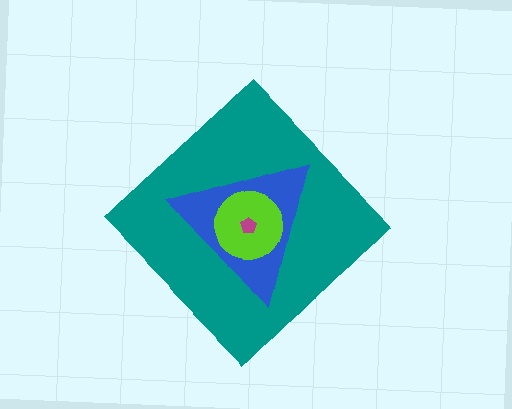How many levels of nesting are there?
4.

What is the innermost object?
The magenta pentagon.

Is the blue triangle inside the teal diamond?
Yes.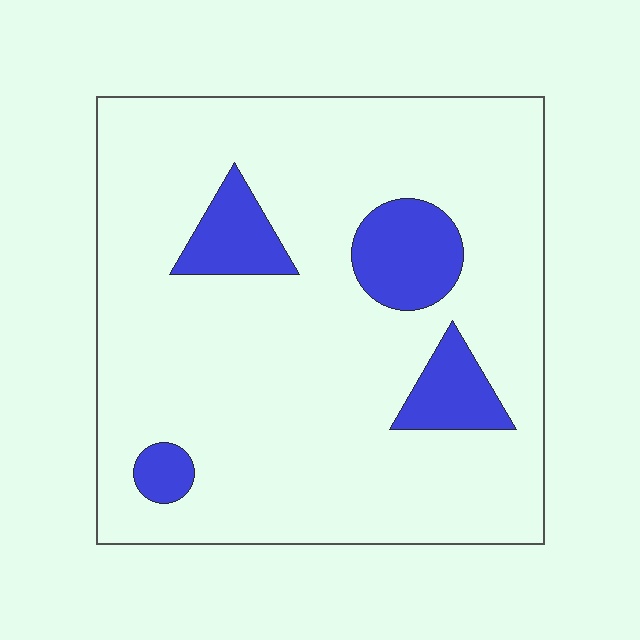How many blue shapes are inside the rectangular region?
4.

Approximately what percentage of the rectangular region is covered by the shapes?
Approximately 15%.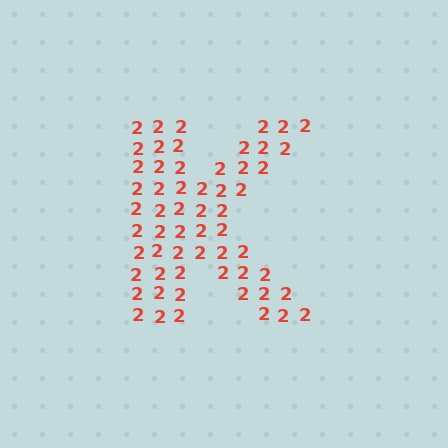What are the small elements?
The small elements are digit 2's.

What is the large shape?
The large shape is the letter K.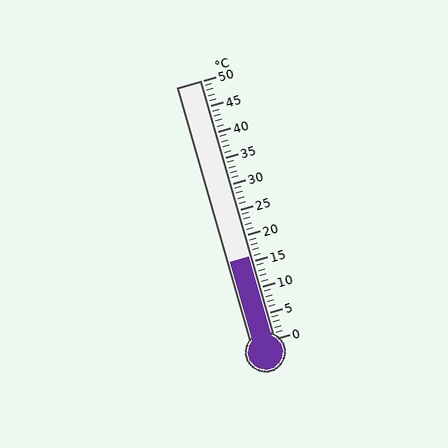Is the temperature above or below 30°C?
The temperature is below 30°C.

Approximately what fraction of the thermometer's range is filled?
The thermometer is filled to approximately 30% of its range.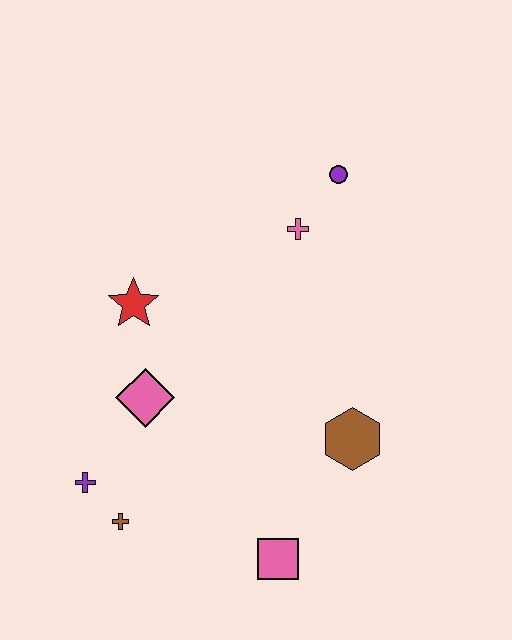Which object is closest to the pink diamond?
The red star is closest to the pink diamond.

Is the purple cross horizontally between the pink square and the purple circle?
No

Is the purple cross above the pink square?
Yes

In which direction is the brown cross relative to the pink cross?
The brown cross is below the pink cross.